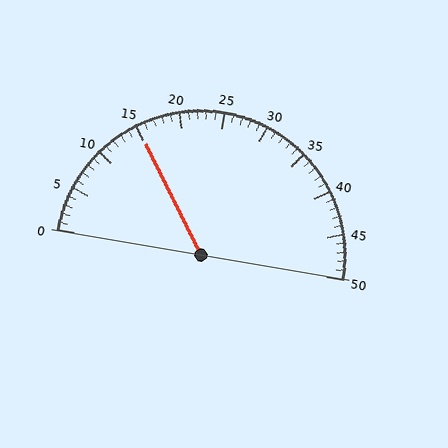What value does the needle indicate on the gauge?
The needle indicates approximately 15.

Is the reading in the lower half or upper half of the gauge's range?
The reading is in the lower half of the range (0 to 50).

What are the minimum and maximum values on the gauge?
The gauge ranges from 0 to 50.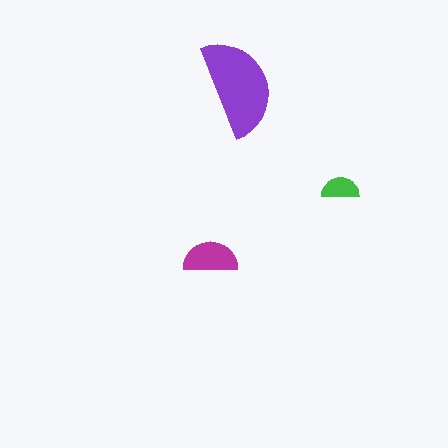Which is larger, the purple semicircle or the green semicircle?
The purple one.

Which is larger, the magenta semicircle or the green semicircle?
The magenta one.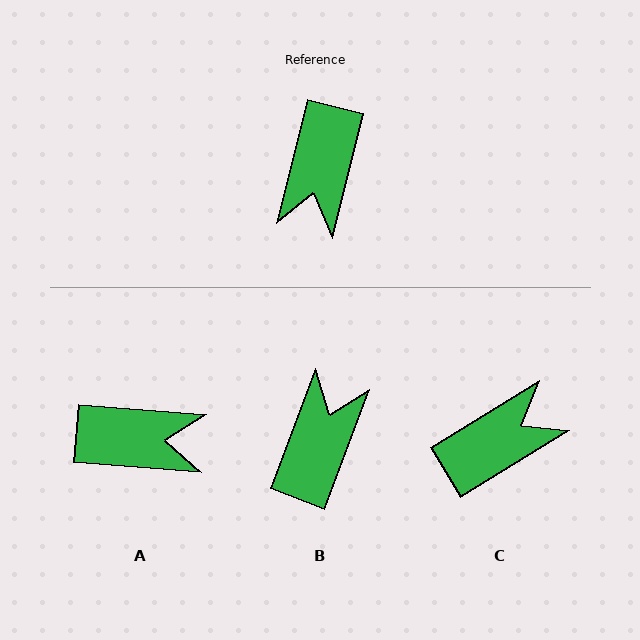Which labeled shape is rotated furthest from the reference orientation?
B, about 173 degrees away.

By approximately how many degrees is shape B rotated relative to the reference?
Approximately 173 degrees counter-clockwise.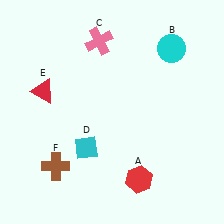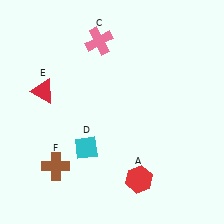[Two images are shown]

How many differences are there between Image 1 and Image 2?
There is 1 difference between the two images.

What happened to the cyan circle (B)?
The cyan circle (B) was removed in Image 2. It was in the top-right area of Image 1.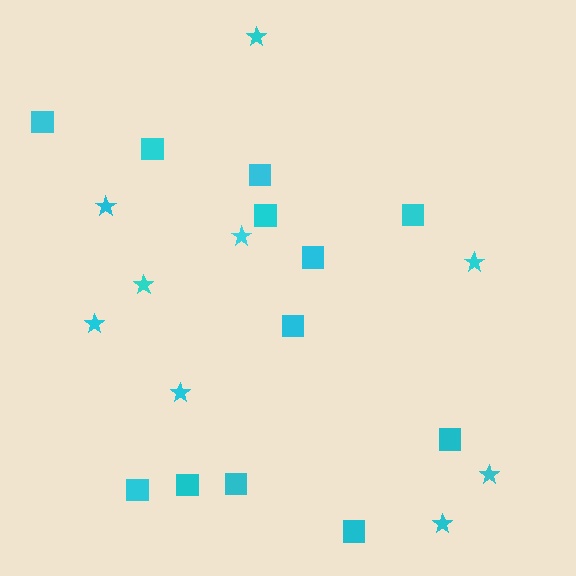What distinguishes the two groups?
There are 2 groups: one group of stars (9) and one group of squares (12).